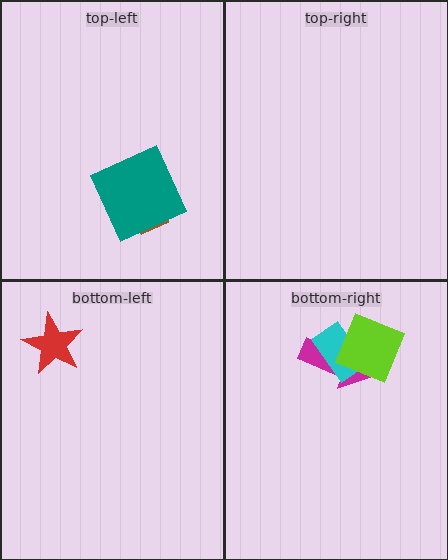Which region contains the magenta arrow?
The bottom-right region.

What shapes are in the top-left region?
The brown trapezoid, the teal square.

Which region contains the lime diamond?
The bottom-right region.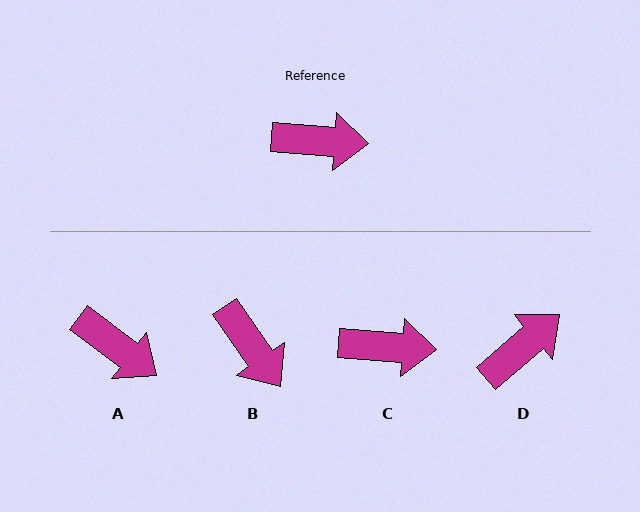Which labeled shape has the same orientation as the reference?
C.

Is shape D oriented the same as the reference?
No, it is off by about 45 degrees.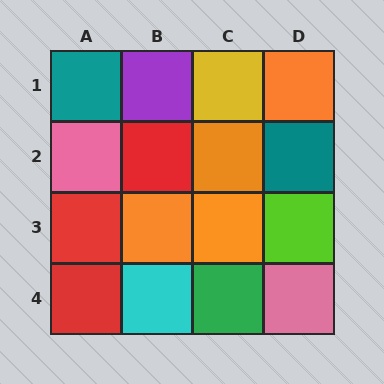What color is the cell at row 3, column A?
Red.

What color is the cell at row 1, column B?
Purple.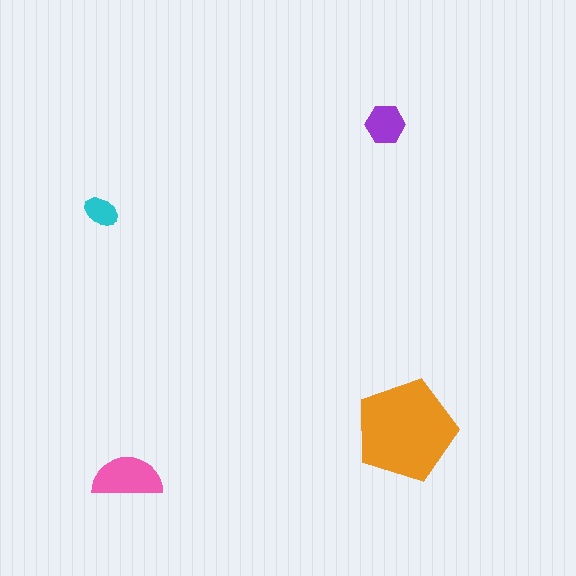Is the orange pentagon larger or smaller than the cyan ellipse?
Larger.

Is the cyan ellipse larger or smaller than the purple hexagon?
Smaller.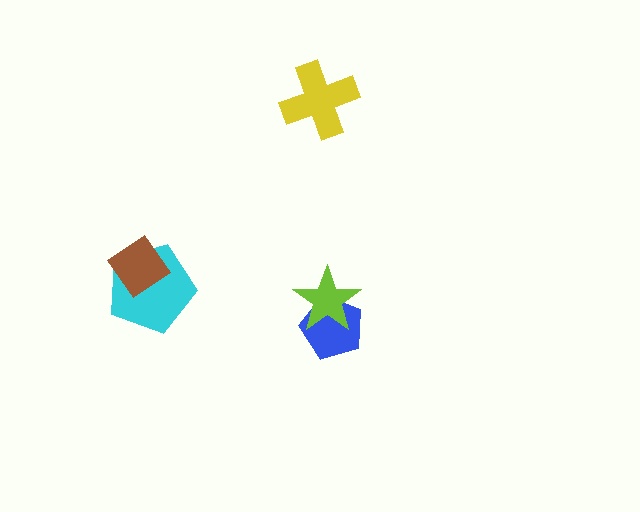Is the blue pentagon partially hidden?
Yes, it is partially covered by another shape.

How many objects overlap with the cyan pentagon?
1 object overlaps with the cyan pentagon.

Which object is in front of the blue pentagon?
The lime star is in front of the blue pentagon.